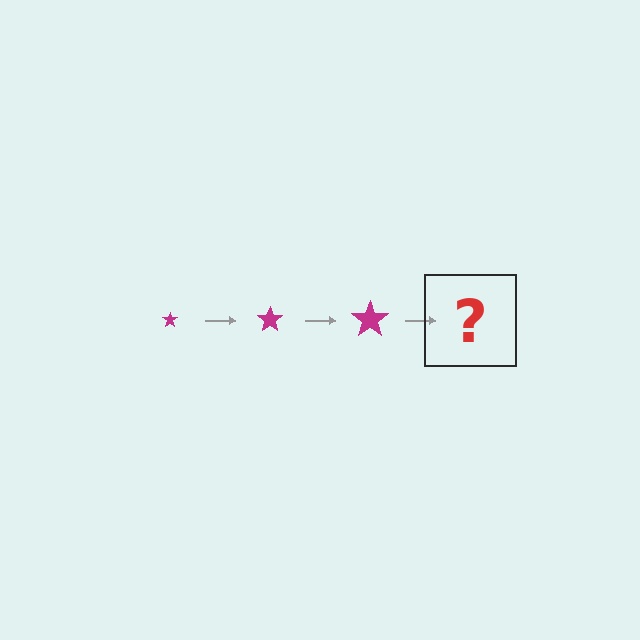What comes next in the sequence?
The next element should be a magenta star, larger than the previous one.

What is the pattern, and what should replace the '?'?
The pattern is that the star gets progressively larger each step. The '?' should be a magenta star, larger than the previous one.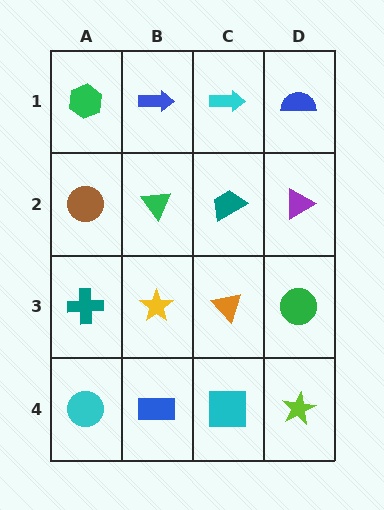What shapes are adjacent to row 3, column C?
A teal trapezoid (row 2, column C), a cyan square (row 4, column C), a yellow star (row 3, column B), a green circle (row 3, column D).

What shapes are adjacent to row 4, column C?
An orange triangle (row 3, column C), a blue rectangle (row 4, column B), a lime star (row 4, column D).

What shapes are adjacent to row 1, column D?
A purple triangle (row 2, column D), a cyan arrow (row 1, column C).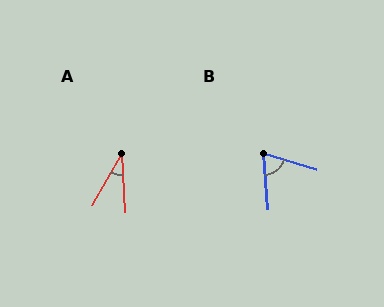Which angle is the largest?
B, at approximately 69 degrees.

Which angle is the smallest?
A, at approximately 33 degrees.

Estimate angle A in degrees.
Approximately 33 degrees.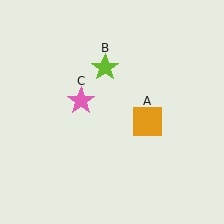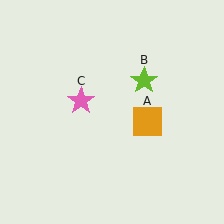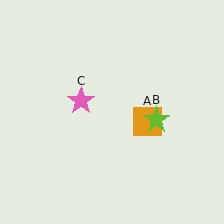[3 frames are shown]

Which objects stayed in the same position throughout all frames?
Orange square (object A) and pink star (object C) remained stationary.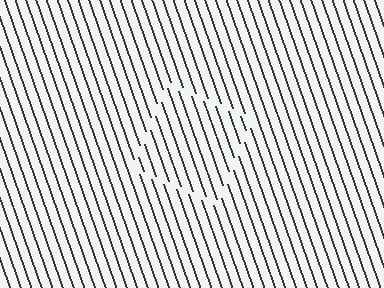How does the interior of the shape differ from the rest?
The interior of the shape contains the same grating, shifted by half a period — the contour is defined by the phase discontinuity where line-ends from the inner and outer gratings abut.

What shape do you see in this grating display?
An illusory square. The interior of the shape contains the same grating, shifted by half a period — the contour is defined by the phase discontinuity where line-ends from the inner and outer gratings abut.